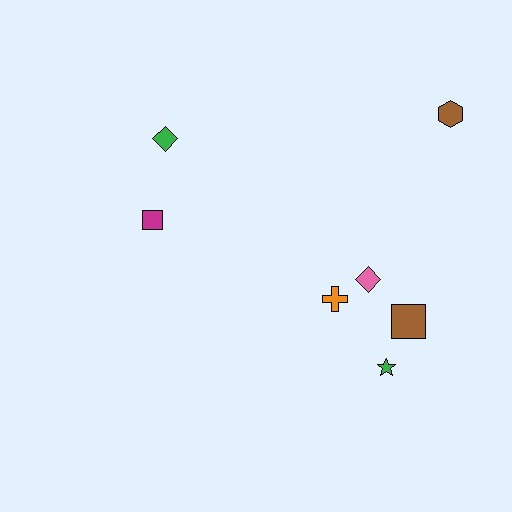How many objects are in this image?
There are 7 objects.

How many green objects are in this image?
There are 2 green objects.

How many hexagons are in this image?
There is 1 hexagon.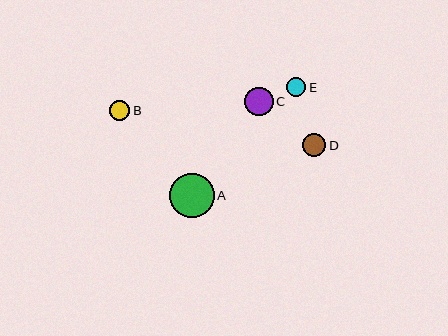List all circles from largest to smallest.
From largest to smallest: A, C, D, B, E.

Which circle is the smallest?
Circle E is the smallest with a size of approximately 20 pixels.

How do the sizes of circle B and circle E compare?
Circle B and circle E are approximately the same size.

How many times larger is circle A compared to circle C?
Circle A is approximately 1.6 times the size of circle C.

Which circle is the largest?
Circle A is the largest with a size of approximately 44 pixels.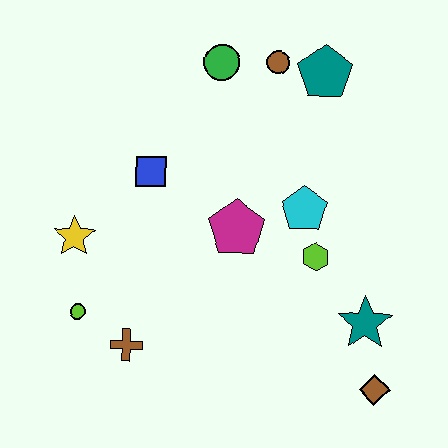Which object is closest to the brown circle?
The teal pentagon is closest to the brown circle.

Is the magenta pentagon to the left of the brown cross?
No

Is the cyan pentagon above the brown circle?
No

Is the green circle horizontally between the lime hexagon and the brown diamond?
No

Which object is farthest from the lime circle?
The teal pentagon is farthest from the lime circle.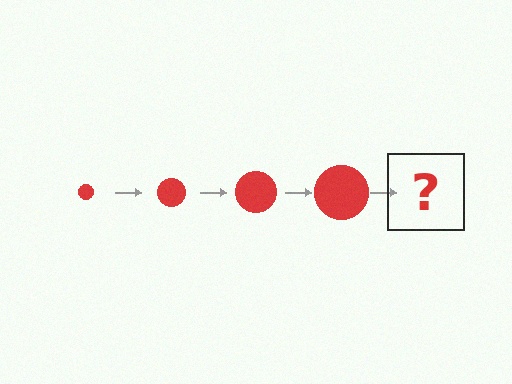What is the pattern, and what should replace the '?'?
The pattern is that the circle gets progressively larger each step. The '?' should be a red circle, larger than the previous one.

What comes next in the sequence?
The next element should be a red circle, larger than the previous one.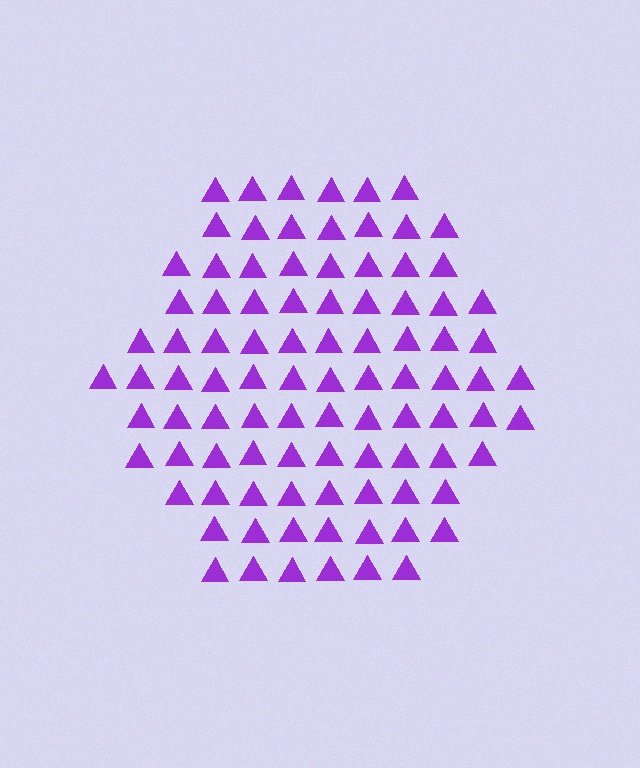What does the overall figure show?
The overall figure shows a hexagon.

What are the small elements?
The small elements are triangles.